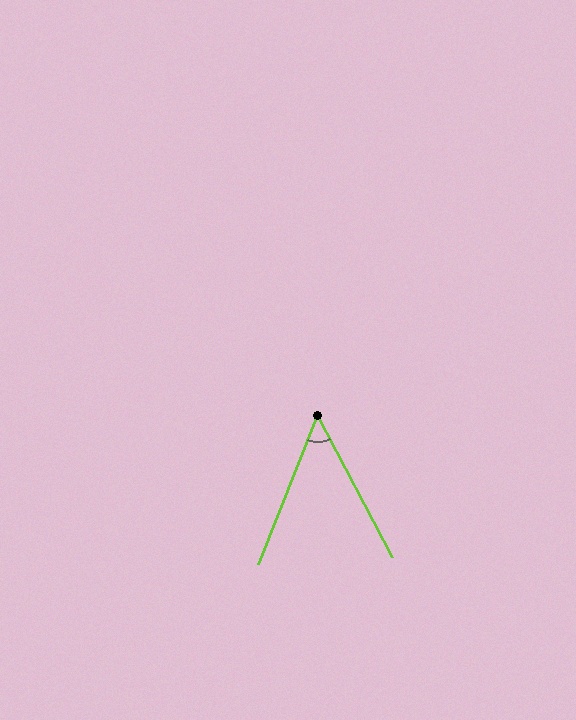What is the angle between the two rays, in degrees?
Approximately 49 degrees.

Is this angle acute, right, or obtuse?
It is acute.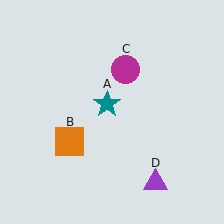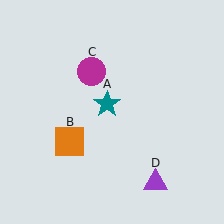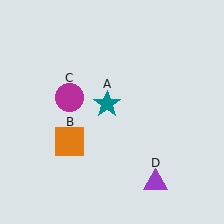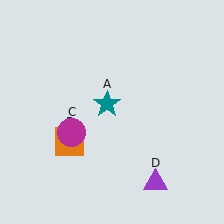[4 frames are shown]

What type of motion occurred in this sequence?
The magenta circle (object C) rotated counterclockwise around the center of the scene.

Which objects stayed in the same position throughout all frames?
Teal star (object A) and orange square (object B) and purple triangle (object D) remained stationary.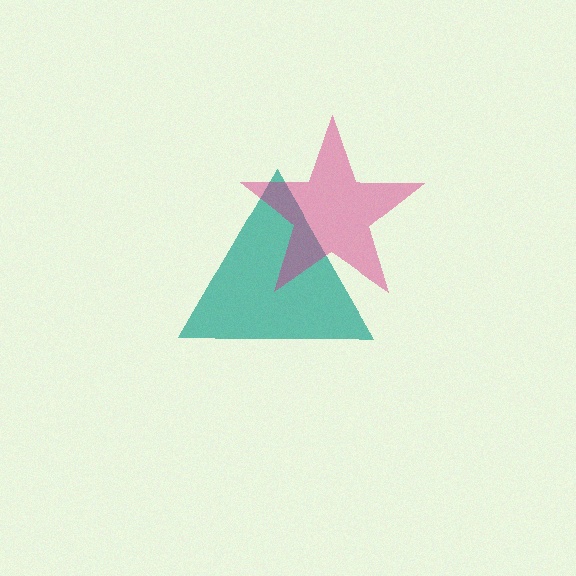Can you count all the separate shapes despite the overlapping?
Yes, there are 2 separate shapes.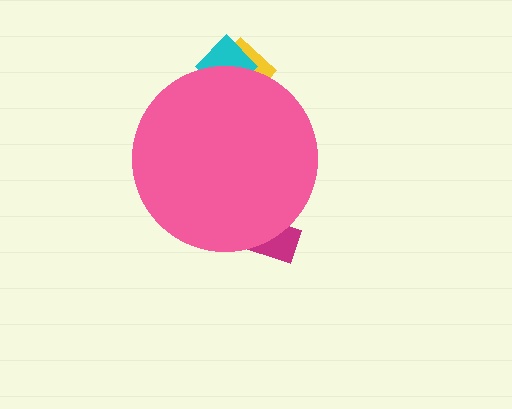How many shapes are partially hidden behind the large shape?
3 shapes are partially hidden.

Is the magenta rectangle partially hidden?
Yes, the magenta rectangle is partially hidden behind the pink circle.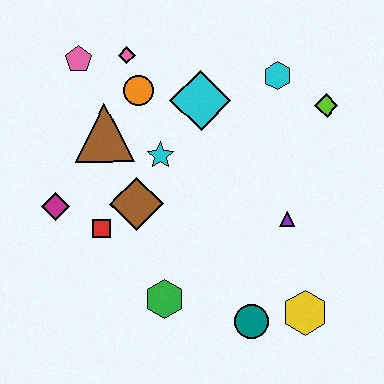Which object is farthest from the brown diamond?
The lime diamond is farthest from the brown diamond.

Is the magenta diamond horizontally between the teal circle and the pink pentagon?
No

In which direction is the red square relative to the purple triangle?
The red square is to the left of the purple triangle.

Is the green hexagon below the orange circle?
Yes